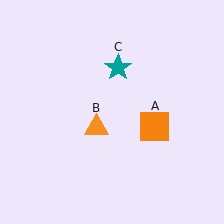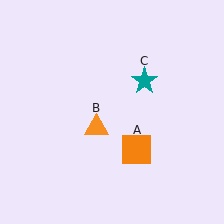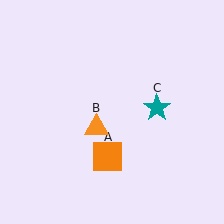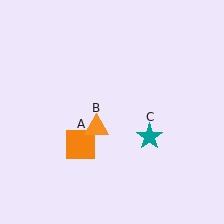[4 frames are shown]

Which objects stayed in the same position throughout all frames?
Orange triangle (object B) remained stationary.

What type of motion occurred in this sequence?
The orange square (object A), teal star (object C) rotated clockwise around the center of the scene.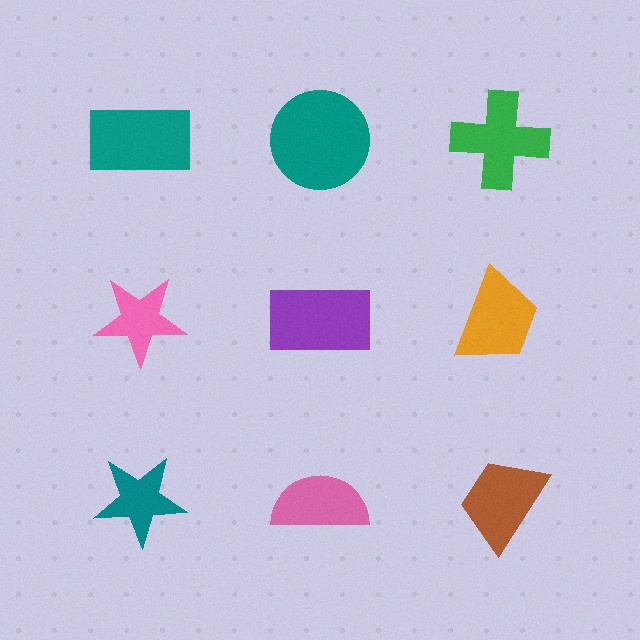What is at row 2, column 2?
A purple rectangle.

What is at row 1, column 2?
A teal circle.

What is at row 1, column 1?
A teal rectangle.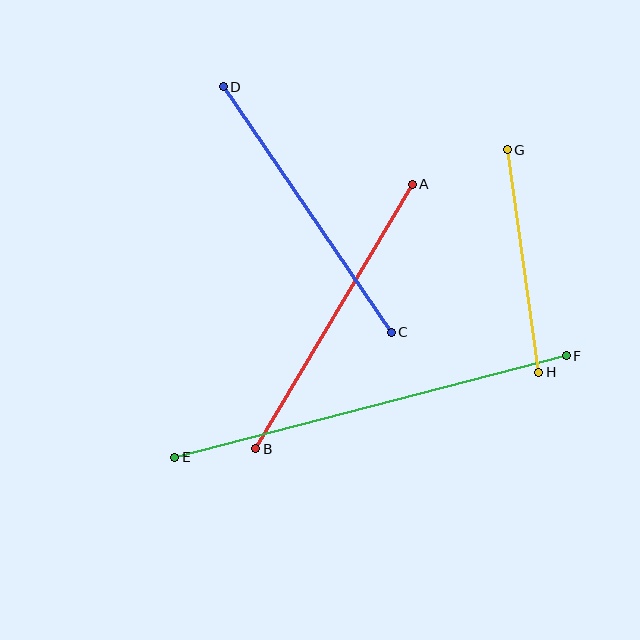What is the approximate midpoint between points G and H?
The midpoint is at approximately (523, 261) pixels.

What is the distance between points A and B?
The distance is approximately 307 pixels.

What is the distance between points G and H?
The distance is approximately 225 pixels.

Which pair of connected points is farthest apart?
Points E and F are farthest apart.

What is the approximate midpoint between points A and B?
The midpoint is at approximately (334, 317) pixels.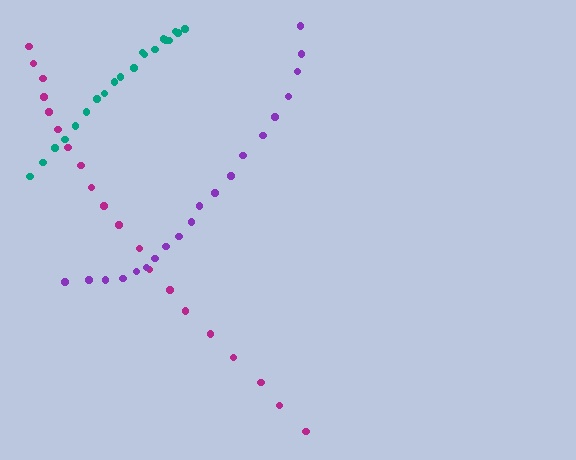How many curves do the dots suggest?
There are 3 distinct paths.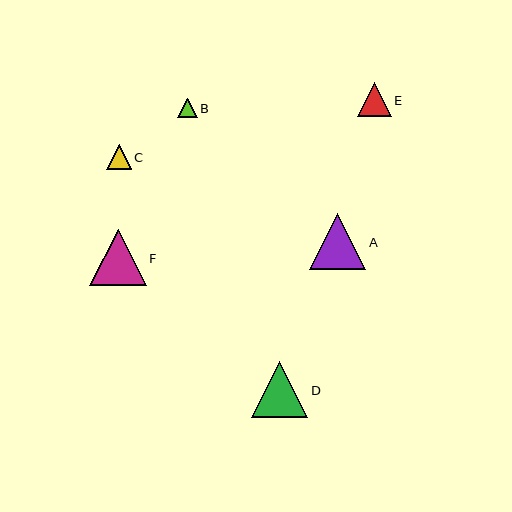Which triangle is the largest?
Triangle D is the largest with a size of approximately 56 pixels.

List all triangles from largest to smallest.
From largest to smallest: D, A, F, E, C, B.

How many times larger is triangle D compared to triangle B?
Triangle D is approximately 2.9 times the size of triangle B.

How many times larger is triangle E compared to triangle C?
Triangle E is approximately 1.4 times the size of triangle C.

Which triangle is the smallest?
Triangle B is the smallest with a size of approximately 20 pixels.